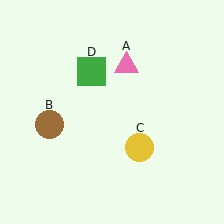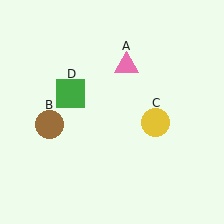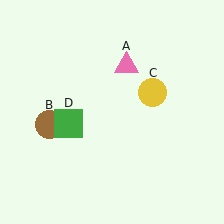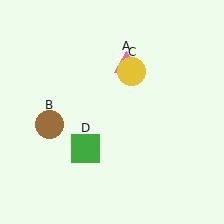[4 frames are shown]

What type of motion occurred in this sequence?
The yellow circle (object C), green square (object D) rotated counterclockwise around the center of the scene.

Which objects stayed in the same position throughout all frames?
Pink triangle (object A) and brown circle (object B) remained stationary.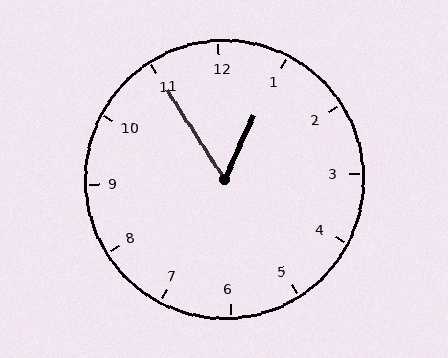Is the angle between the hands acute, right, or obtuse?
It is acute.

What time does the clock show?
12:55.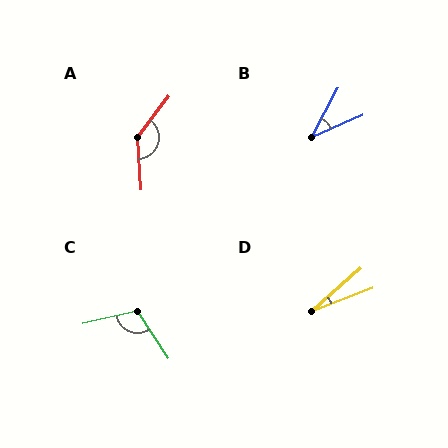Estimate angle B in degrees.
Approximately 38 degrees.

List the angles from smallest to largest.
D (20°), B (38°), C (111°), A (139°).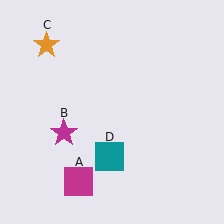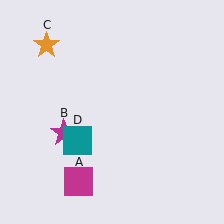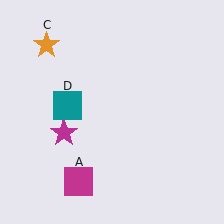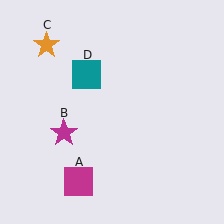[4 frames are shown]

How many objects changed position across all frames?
1 object changed position: teal square (object D).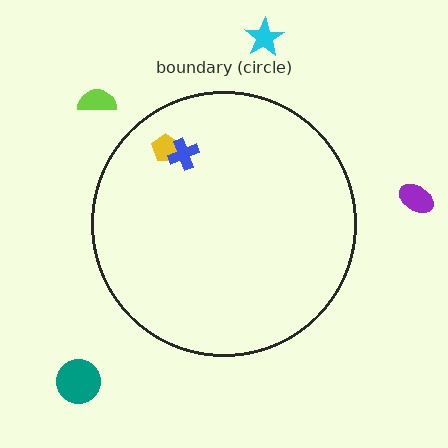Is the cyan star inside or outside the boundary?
Outside.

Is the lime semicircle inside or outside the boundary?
Outside.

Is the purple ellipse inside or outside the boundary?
Outside.